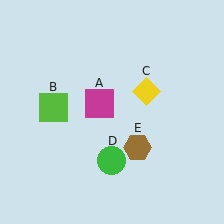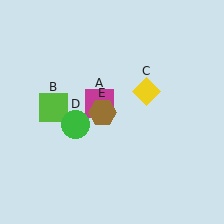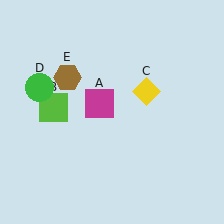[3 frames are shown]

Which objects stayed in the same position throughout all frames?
Magenta square (object A) and lime square (object B) and yellow diamond (object C) remained stationary.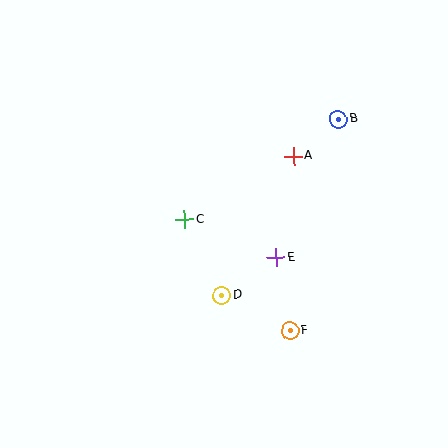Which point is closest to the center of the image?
Point C at (185, 219) is closest to the center.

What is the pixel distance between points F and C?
The distance between F and C is 153 pixels.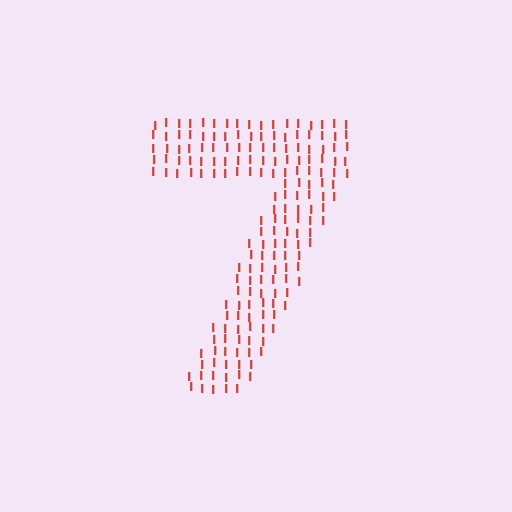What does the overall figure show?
The overall figure shows the digit 7.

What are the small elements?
The small elements are letter I's.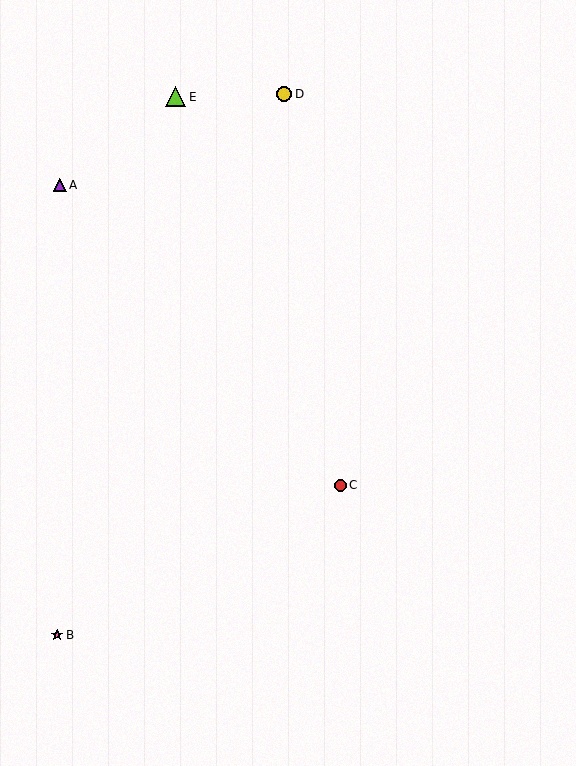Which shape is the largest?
The lime triangle (labeled E) is the largest.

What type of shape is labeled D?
Shape D is a yellow circle.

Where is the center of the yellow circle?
The center of the yellow circle is at (284, 94).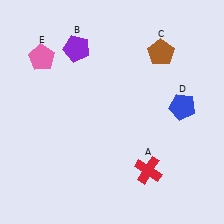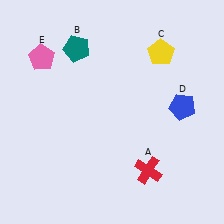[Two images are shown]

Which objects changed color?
B changed from purple to teal. C changed from brown to yellow.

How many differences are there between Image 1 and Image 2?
There are 2 differences between the two images.